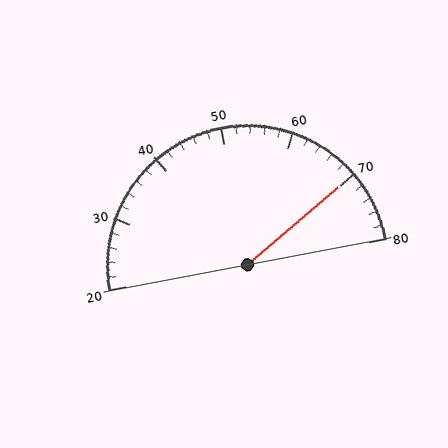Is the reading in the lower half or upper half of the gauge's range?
The reading is in the upper half of the range (20 to 80).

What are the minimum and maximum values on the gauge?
The gauge ranges from 20 to 80.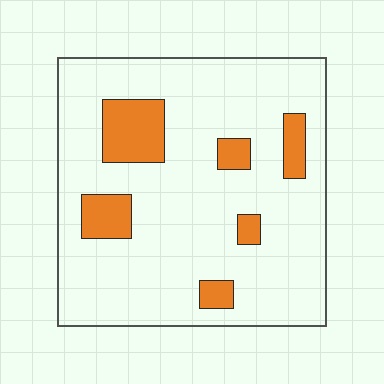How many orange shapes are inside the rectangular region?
6.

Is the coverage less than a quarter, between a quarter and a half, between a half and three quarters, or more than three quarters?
Less than a quarter.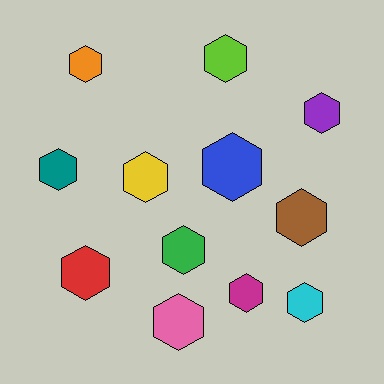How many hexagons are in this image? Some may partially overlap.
There are 12 hexagons.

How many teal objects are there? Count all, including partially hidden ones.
There is 1 teal object.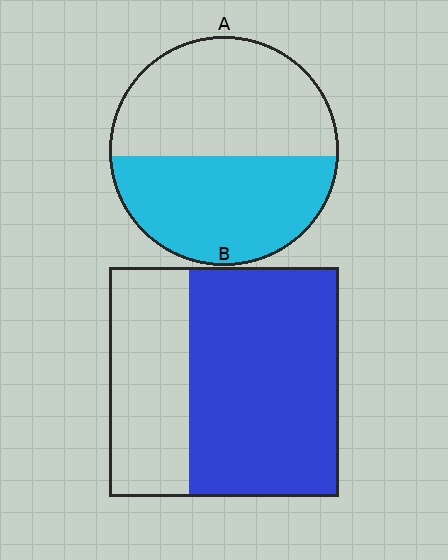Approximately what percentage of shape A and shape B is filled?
A is approximately 45% and B is approximately 65%.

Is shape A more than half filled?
Roughly half.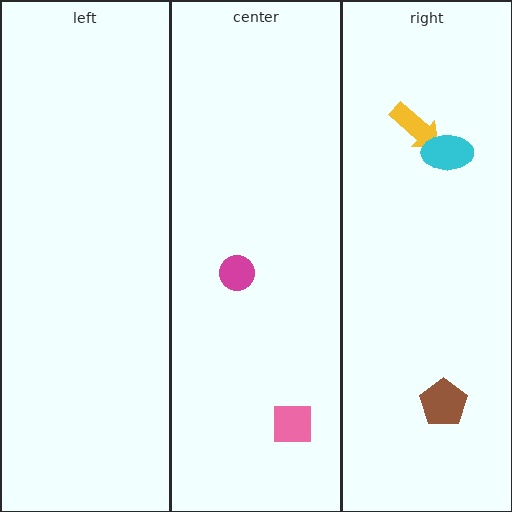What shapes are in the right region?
The brown pentagon, the yellow arrow, the cyan ellipse.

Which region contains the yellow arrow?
The right region.